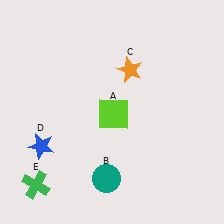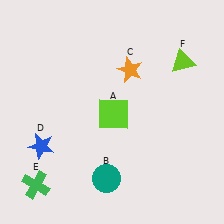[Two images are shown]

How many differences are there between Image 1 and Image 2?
There is 1 difference between the two images.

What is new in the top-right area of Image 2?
A lime triangle (F) was added in the top-right area of Image 2.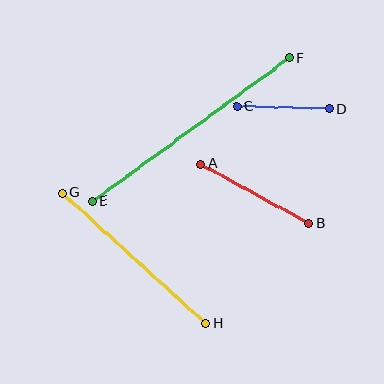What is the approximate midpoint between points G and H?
The midpoint is at approximately (134, 258) pixels.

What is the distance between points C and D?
The distance is approximately 92 pixels.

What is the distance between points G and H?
The distance is approximately 194 pixels.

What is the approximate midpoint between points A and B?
The midpoint is at approximately (255, 194) pixels.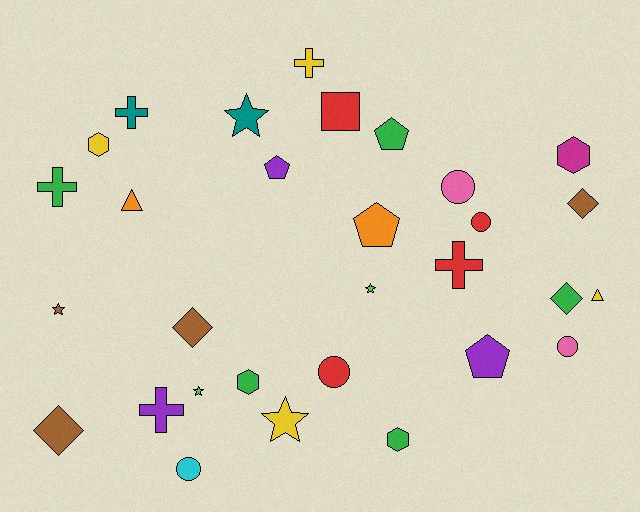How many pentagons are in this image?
There are 4 pentagons.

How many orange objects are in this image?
There are 2 orange objects.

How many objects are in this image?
There are 30 objects.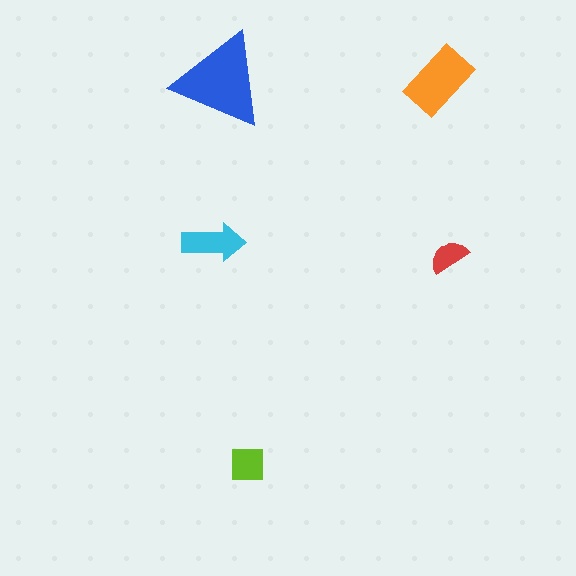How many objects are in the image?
There are 5 objects in the image.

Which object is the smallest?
The red semicircle.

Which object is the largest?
The blue triangle.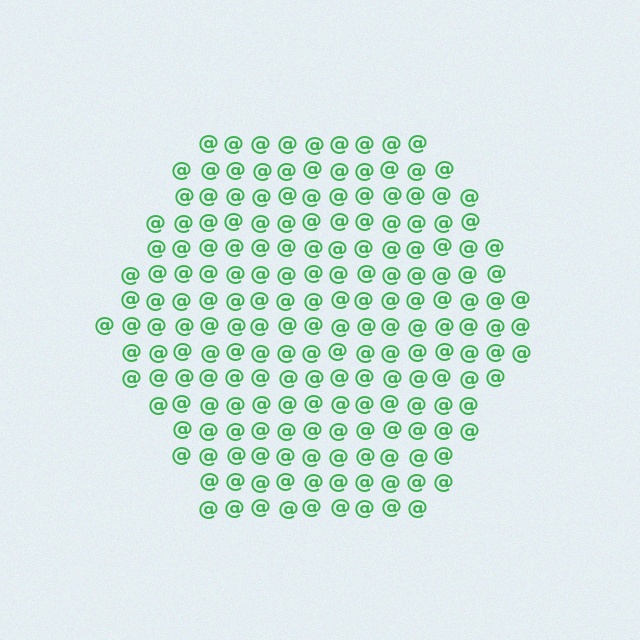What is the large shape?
The large shape is a hexagon.